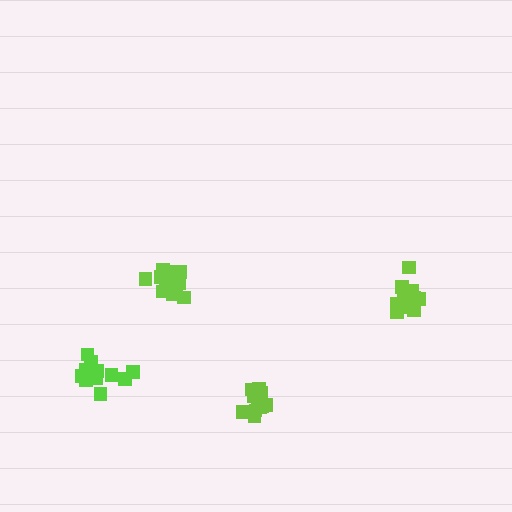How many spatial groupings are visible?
There are 4 spatial groupings.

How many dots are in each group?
Group 1: 13 dots, Group 2: 11 dots, Group 3: 13 dots, Group 4: 15 dots (52 total).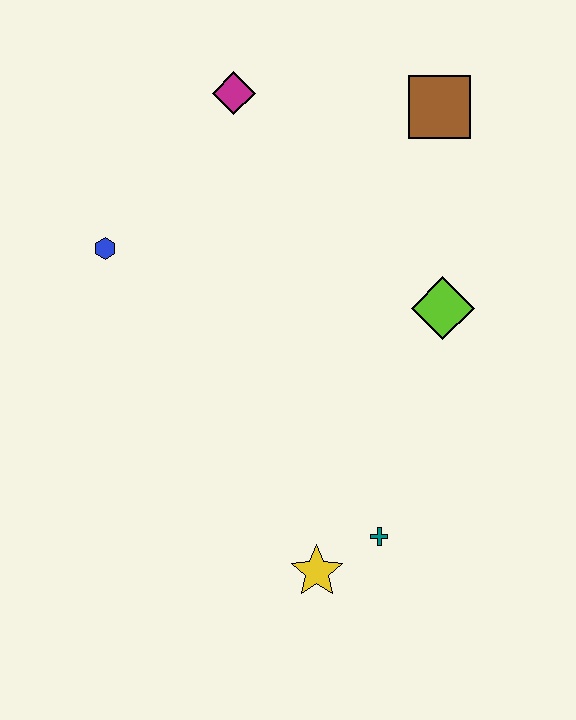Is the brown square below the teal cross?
No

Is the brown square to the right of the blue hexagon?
Yes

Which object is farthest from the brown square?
The yellow star is farthest from the brown square.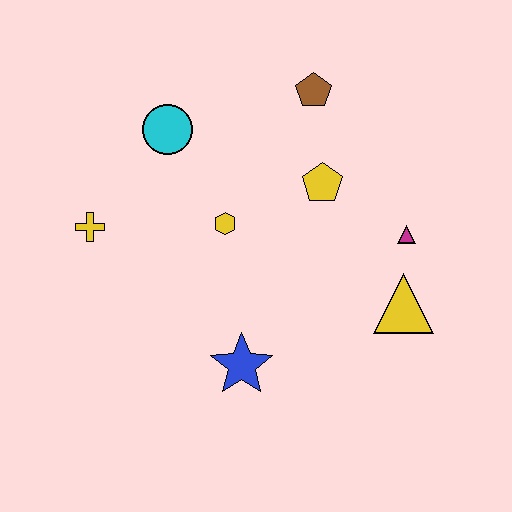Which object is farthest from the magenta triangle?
The yellow cross is farthest from the magenta triangle.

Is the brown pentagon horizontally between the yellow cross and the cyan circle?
No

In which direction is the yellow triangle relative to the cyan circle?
The yellow triangle is to the right of the cyan circle.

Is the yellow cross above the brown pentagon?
No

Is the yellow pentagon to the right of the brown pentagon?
Yes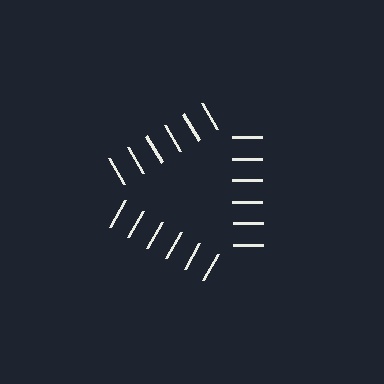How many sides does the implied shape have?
3 sides — the line-ends trace a triangle.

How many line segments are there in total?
18 — 6 along each of the 3 edges.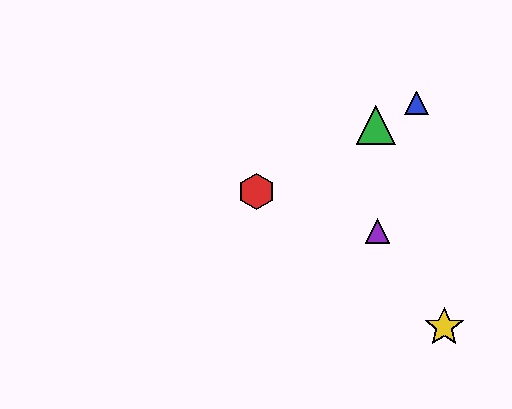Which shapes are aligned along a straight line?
The red hexagon, the blue triangle, the green triangle are aligned along a straight line.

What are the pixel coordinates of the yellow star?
The yellow star is at (444, 327).